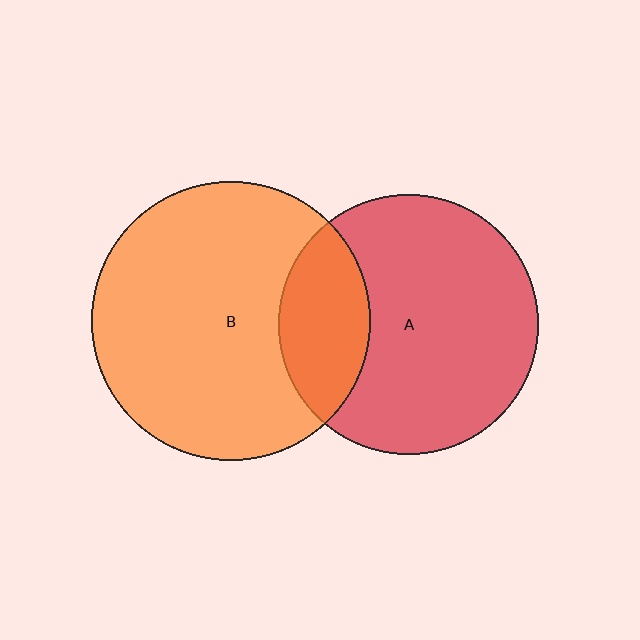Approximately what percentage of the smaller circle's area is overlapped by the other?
Approximately 25%.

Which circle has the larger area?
Circle B (orange).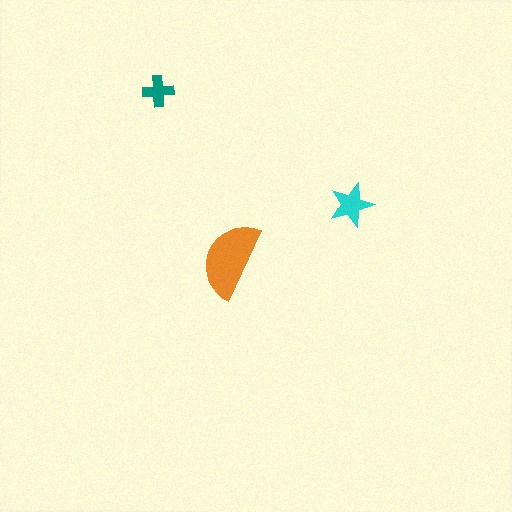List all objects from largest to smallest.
The orange semicircle, the cyan star, the teal cross.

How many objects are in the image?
There are 3 objects in the image.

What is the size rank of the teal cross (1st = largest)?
3rd.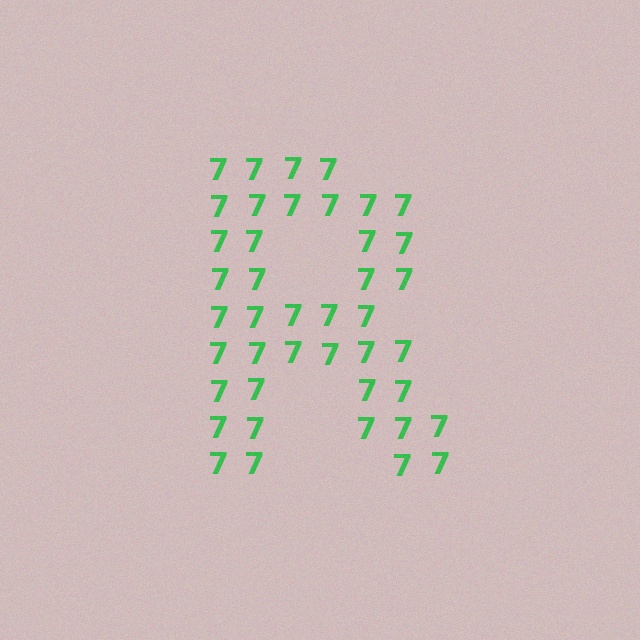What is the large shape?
The large shape is the letter R.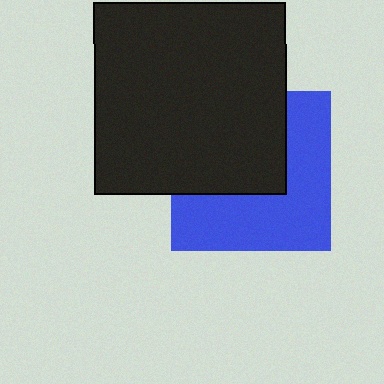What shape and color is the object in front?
The object in front is a black square.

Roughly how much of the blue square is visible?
About half of it is visible (roughly 53%).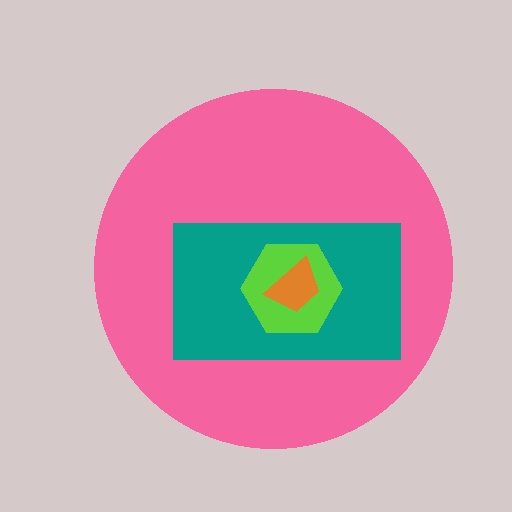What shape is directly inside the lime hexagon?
The orange trapezoid.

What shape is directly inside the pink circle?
The teal rectangle.